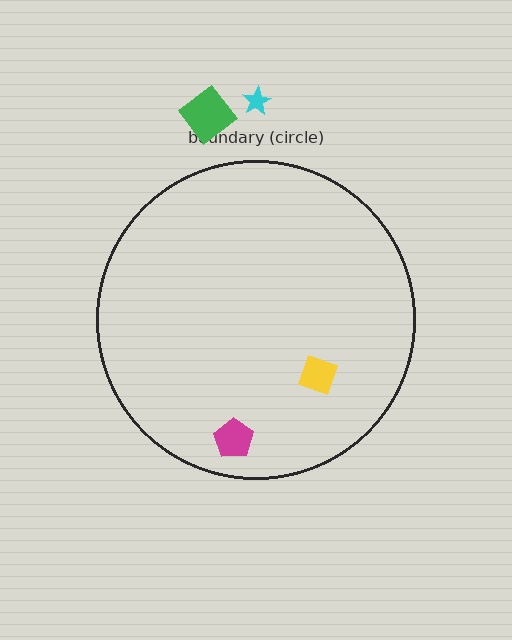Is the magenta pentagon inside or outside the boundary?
Inside.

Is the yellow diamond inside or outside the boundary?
Inside.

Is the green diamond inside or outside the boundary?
Outside.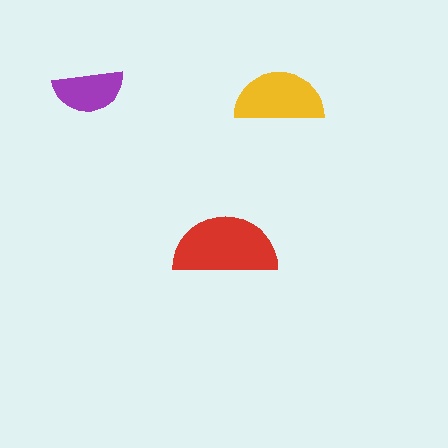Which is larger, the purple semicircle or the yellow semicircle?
The yellow one.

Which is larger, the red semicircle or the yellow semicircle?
The red one.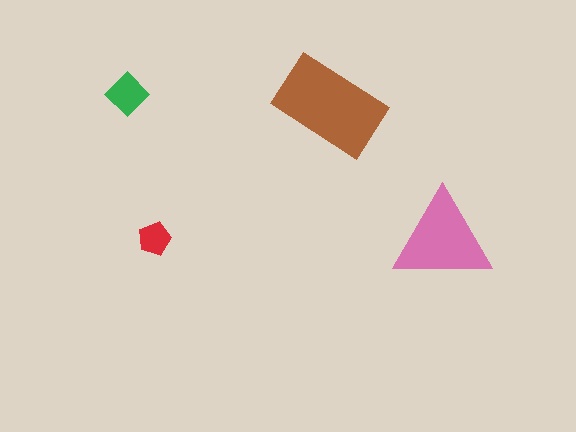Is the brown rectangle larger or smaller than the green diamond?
Larger.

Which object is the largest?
The brown rectangle.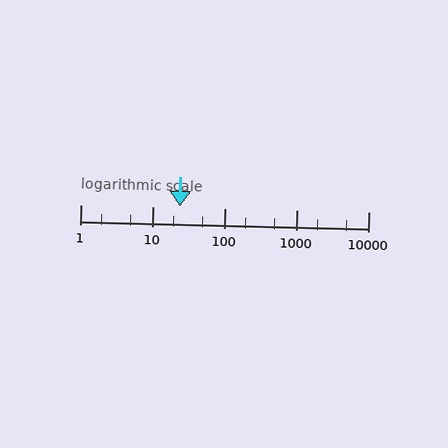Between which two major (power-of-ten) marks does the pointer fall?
The pointer is between 10 and 100.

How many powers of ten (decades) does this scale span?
The scale spans 4 decades, from 1 to 10000.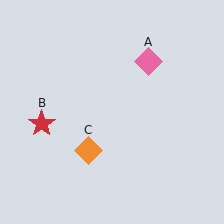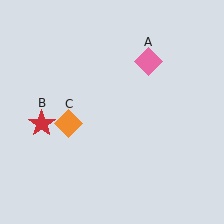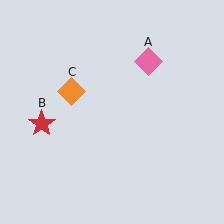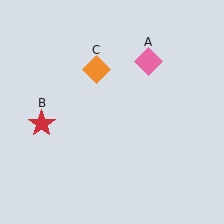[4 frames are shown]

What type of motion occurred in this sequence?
The orange diamond (object C) rotated clockwise around the center of the scene.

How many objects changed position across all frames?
1 object changed position: orange diamond (object C).